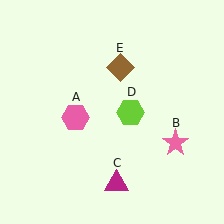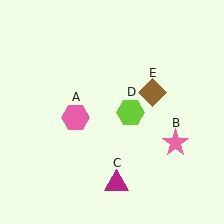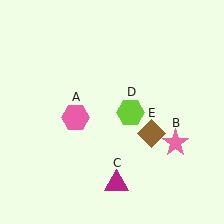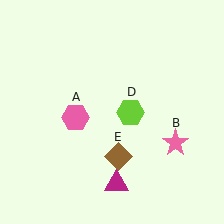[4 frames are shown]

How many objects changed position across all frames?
1 object changed position: brown diamond (object E).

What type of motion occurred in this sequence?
The brown diamond (object E) rotated clockwise around the center of the scene.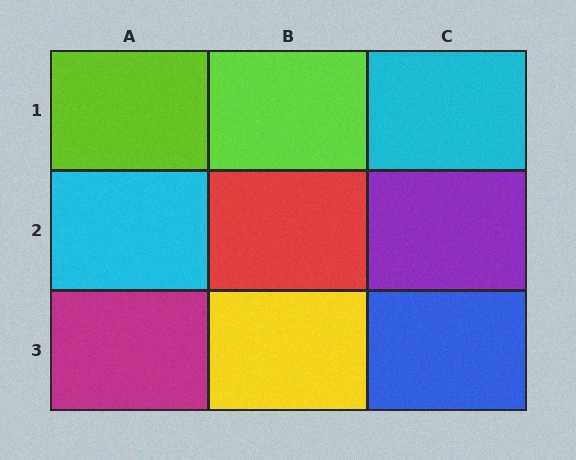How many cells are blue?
1 cell is blue.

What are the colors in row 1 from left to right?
Lime, lime, cyan.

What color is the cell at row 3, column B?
Yellow.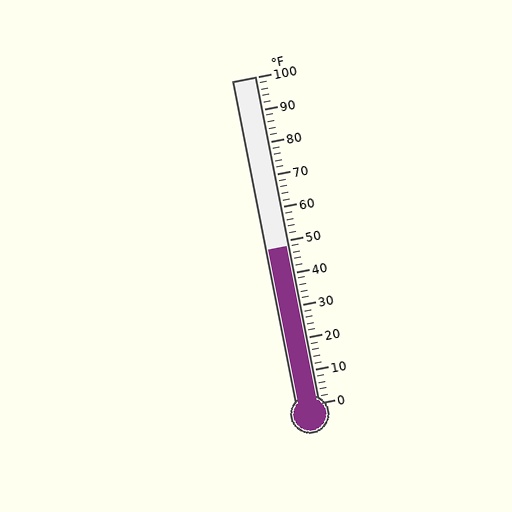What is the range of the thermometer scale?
The thermometer scale ranges from 0°F to 100°F.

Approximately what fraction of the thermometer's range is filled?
The thermometer is filled to approximately 50% of its range.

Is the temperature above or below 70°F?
The temperature is below 70°F.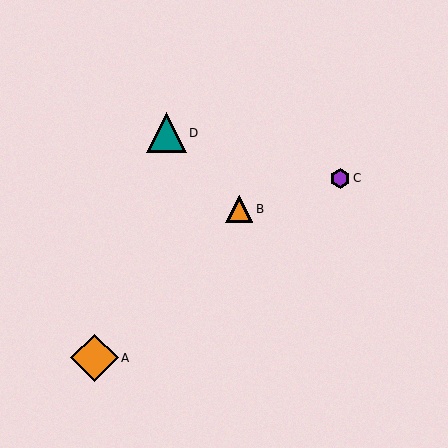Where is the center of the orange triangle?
The center of the orange triangle is at (239, 209).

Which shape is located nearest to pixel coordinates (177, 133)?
The teal triangle (labeled D) at (167, 133) is nearest to that location.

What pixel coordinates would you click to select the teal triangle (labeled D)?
Click at (167, 133) to select the teal triangle D.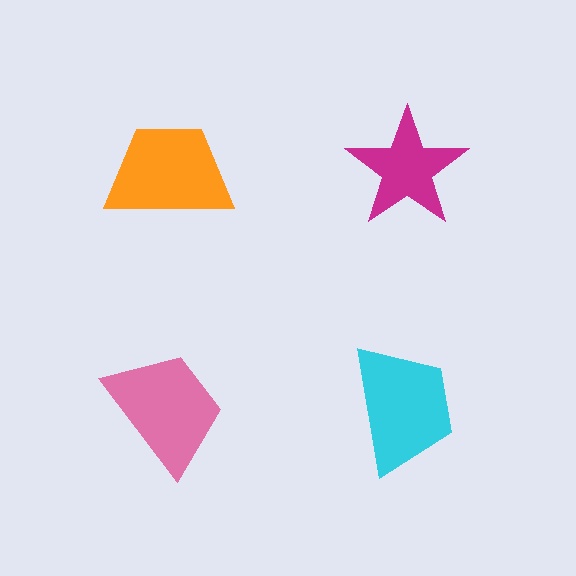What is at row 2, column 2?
A cyan trapezoid.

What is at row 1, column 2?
A magenta star.